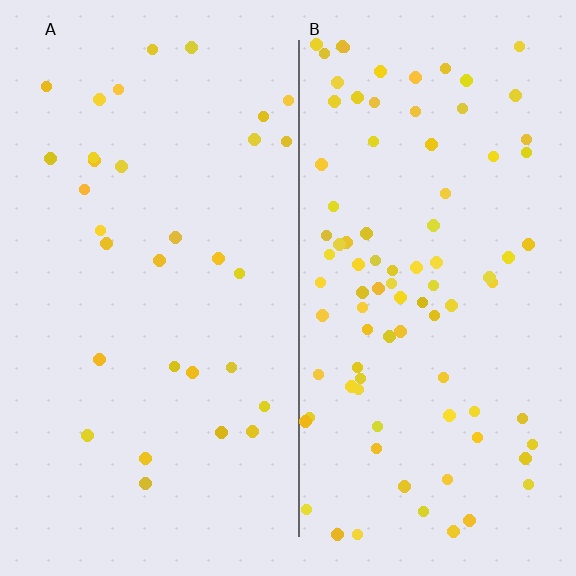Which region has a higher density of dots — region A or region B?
B (the right).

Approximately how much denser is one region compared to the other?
Approximately 2.8× — region B over region A.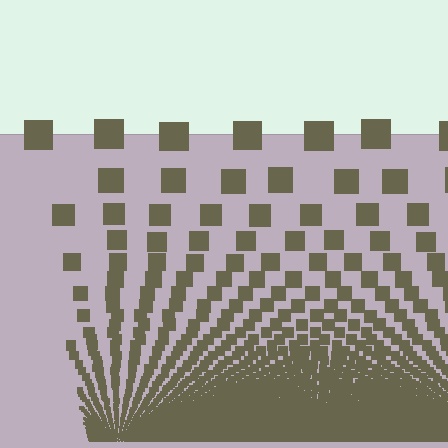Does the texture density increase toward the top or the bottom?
Density increases toward the bottom.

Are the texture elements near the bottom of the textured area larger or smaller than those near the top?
Smaller. The gradient is inverted — elements near the bottom are smaller and denser.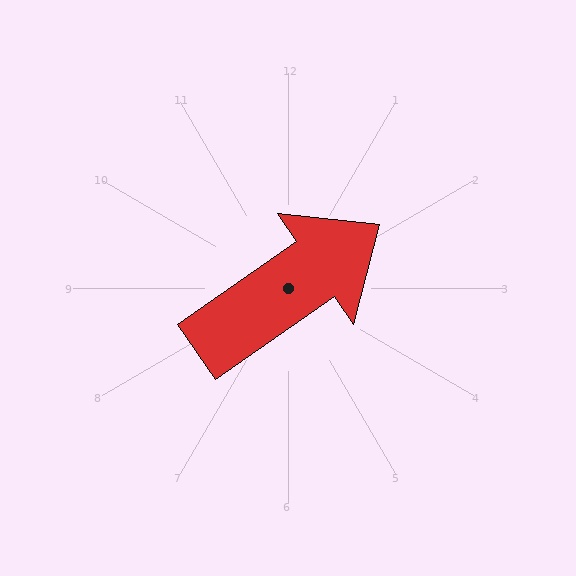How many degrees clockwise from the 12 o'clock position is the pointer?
Approximately 55 degrees.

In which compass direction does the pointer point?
Northeast.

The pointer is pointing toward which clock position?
Roughly 2 o'clock.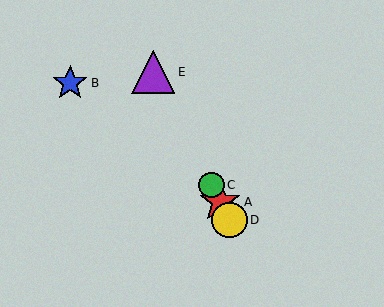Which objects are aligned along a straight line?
Objects A, C, D, E are aligned along a straight line.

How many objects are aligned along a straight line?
4 objects (A, C, D, E) are aligned along a straight line.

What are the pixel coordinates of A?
Object A is at (220, 202).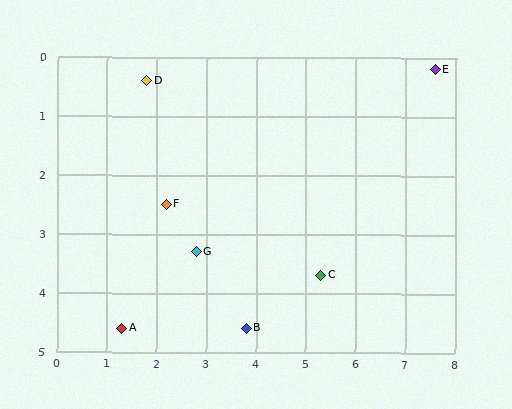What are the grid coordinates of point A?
Point A is at approximately (1.3, 4.6).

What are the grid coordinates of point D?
Point D is at approximately (1.8, 0.4).